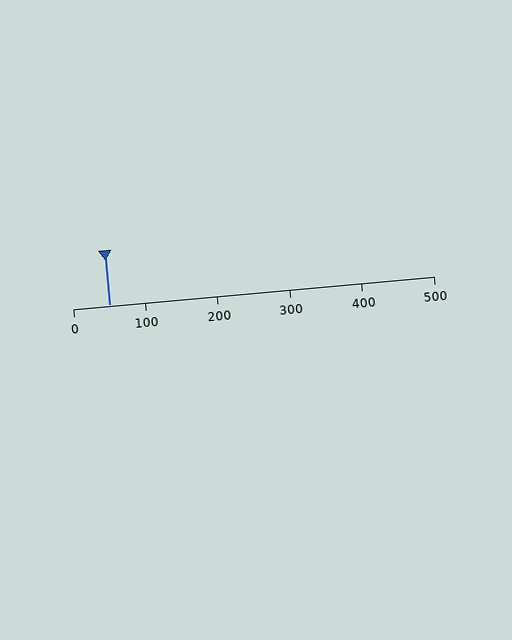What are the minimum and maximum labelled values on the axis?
The axis runs from 0 to 500.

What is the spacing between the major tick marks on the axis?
The major ticks are spaced 100 apart.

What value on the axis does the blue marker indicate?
The marker indicates approximately 50.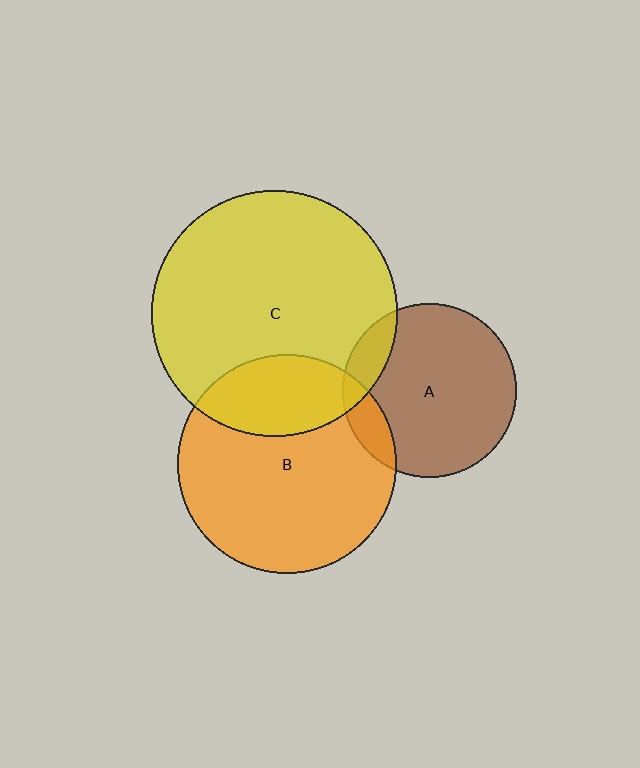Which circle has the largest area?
Circle C (yellow).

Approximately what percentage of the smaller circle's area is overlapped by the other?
Approximately 25%.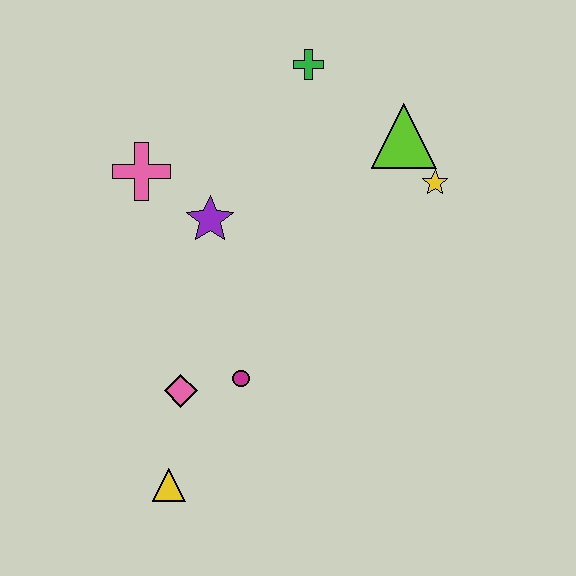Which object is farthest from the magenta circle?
The green cross is farthest from the magenta circle.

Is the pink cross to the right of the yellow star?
No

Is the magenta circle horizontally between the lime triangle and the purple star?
Yes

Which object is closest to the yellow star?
The lime triangle is closest to the yellow star.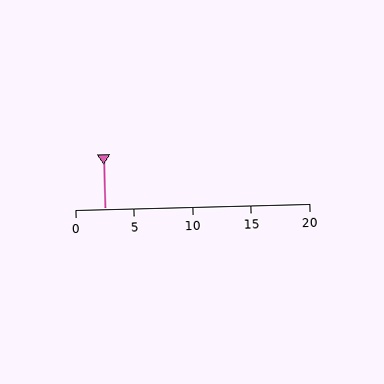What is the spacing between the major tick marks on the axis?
The major ticks are spaced 5 apart.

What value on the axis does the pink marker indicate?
The marker indicates approximately 2.5.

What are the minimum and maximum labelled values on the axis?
The axis runs from 0 to 20.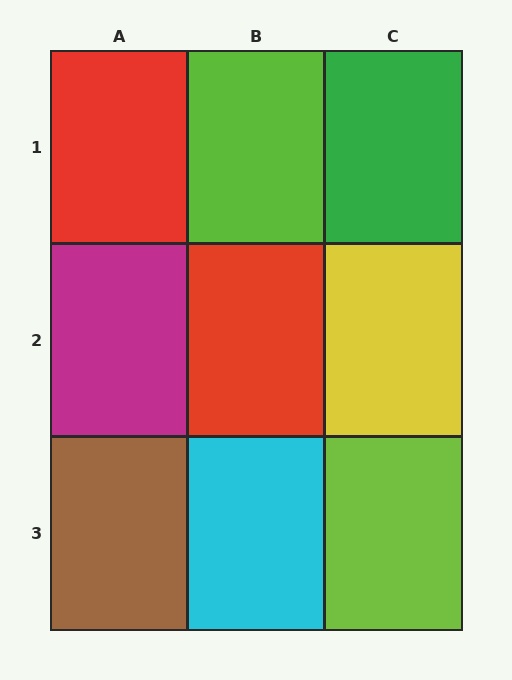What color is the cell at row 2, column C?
Yellow.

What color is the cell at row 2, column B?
Red.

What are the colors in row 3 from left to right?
Brown, cyan, lime.